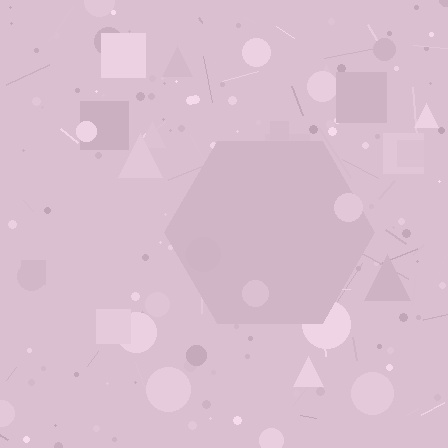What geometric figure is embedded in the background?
A hexagon is embedded in the background.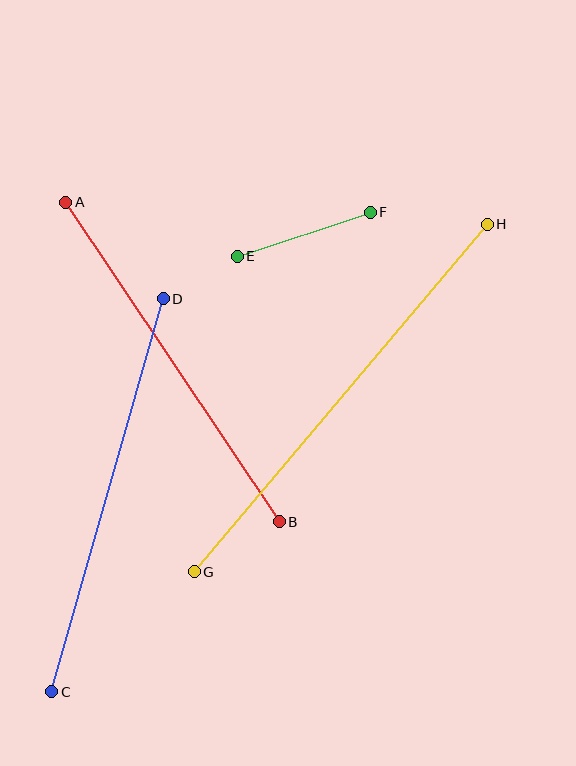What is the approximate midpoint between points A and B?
The midpoint is at approximately (172, 362) pixels.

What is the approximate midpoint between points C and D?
The midpoint is at approximately (107, 495) pixels.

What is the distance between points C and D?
The distance is approximately 408 pixels.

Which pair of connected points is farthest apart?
Points G and H are farthest apart.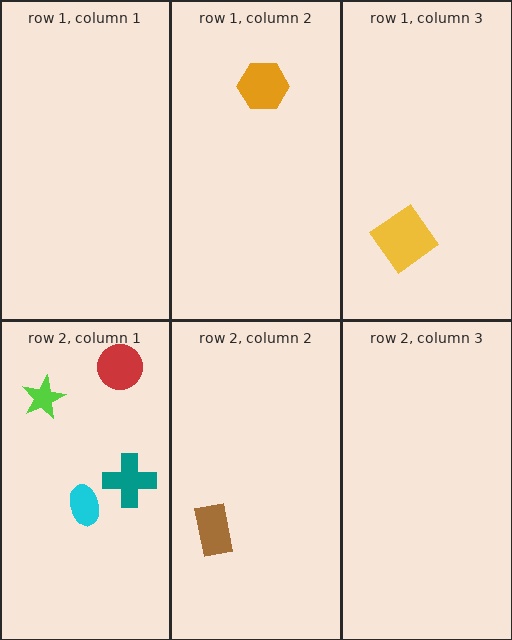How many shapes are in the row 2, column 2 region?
1.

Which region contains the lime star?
The row 2, column 1 region.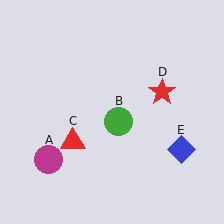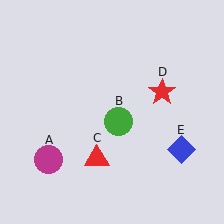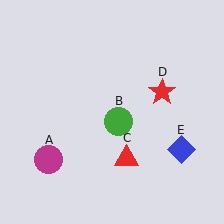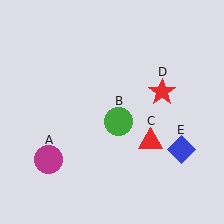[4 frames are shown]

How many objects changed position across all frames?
1 object changed position: red triangle (object C).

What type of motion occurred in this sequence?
The red triangle (object C) rotated counterclockwise around the center of the scene.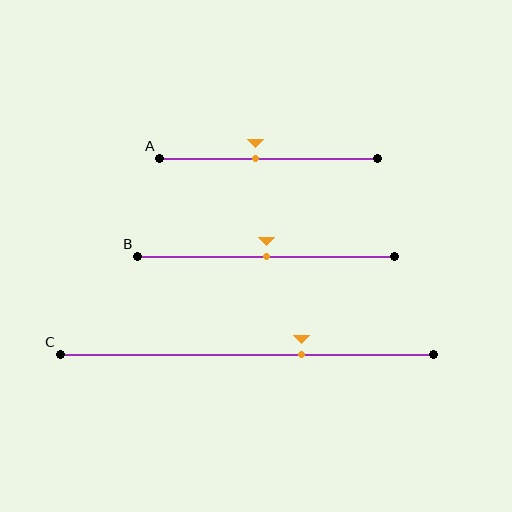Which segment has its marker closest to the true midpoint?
Segment B has its marker closest to the true midpoint.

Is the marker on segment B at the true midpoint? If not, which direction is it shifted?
Yes, the marker on segment B is at the true midpoint.